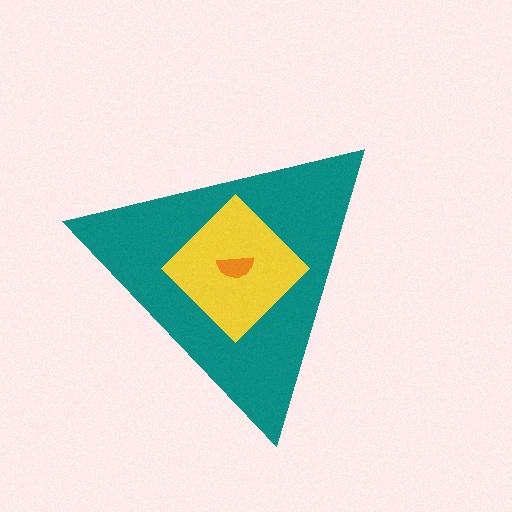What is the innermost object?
The orange semicircle.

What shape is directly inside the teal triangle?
The yellow diamond.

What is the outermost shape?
The teal triangle.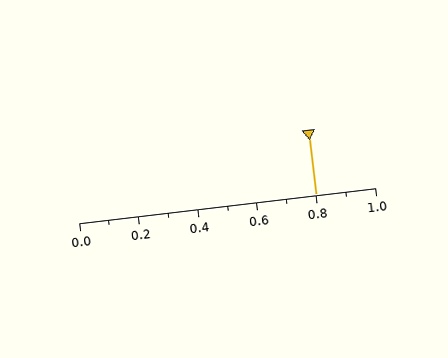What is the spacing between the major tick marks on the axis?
The major ticks are spaced 0.2 apart.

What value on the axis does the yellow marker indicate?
The marker indicates approximately 0.8.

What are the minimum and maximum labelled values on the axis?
The axis runs from 0.0 to 1.0.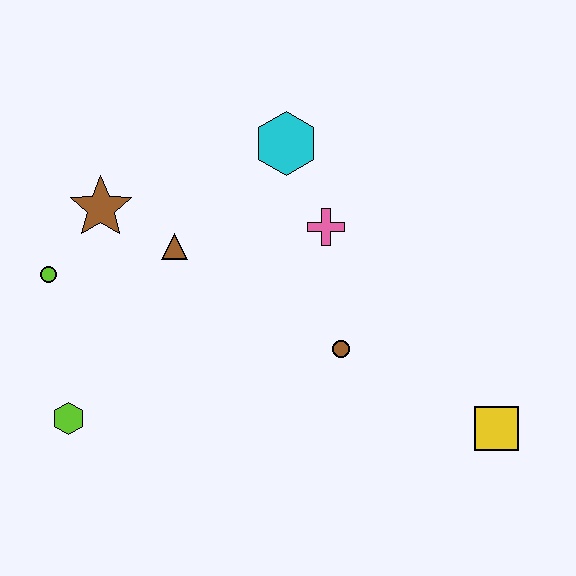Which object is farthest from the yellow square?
The lime circle is farthest from the yellow square.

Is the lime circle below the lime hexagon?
No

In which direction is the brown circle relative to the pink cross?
The brown circle is below the pink cross.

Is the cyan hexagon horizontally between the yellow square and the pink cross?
No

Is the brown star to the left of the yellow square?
Yes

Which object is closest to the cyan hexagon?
The pink cross is closest to the cyan hexagon.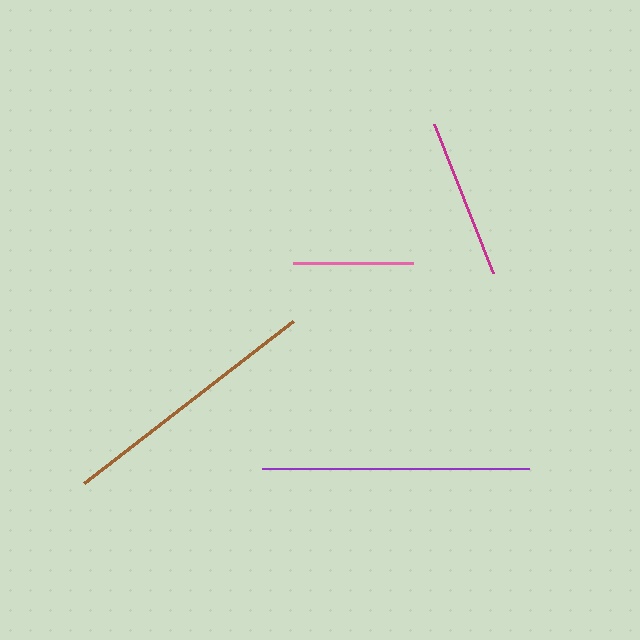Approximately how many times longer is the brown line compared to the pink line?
The brown line is approximately 2.2 times the length of the pink line.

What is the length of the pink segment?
The pink segment is approximately 120 pixels long.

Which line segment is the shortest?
The pink line is the shortest at approximately 120 pixels.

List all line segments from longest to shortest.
From longest to shortest: purple, brown, magenta, pink.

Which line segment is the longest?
The purple line is the longest at approximately 267 pixels.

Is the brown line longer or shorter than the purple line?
The purple line is longer than the brown line.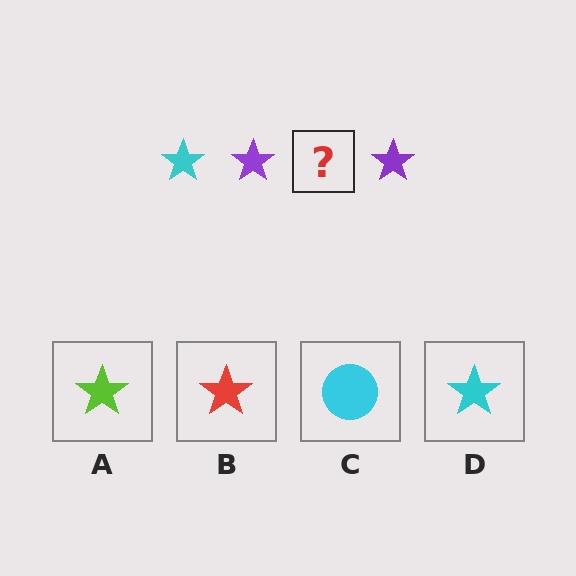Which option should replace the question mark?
Option D.